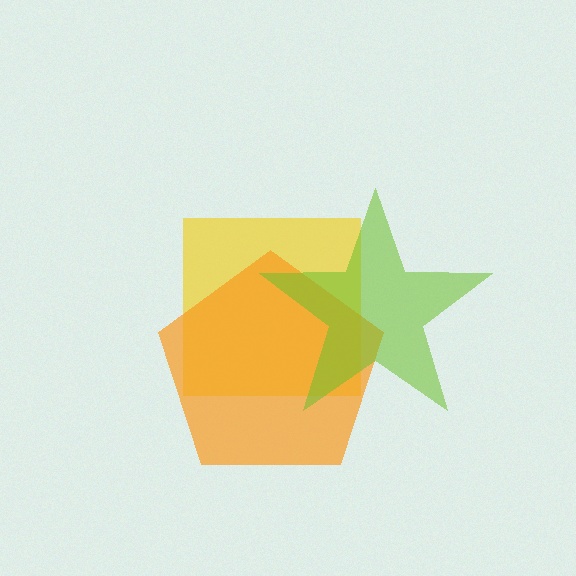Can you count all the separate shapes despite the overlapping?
Yes, there are 3 separate shapes.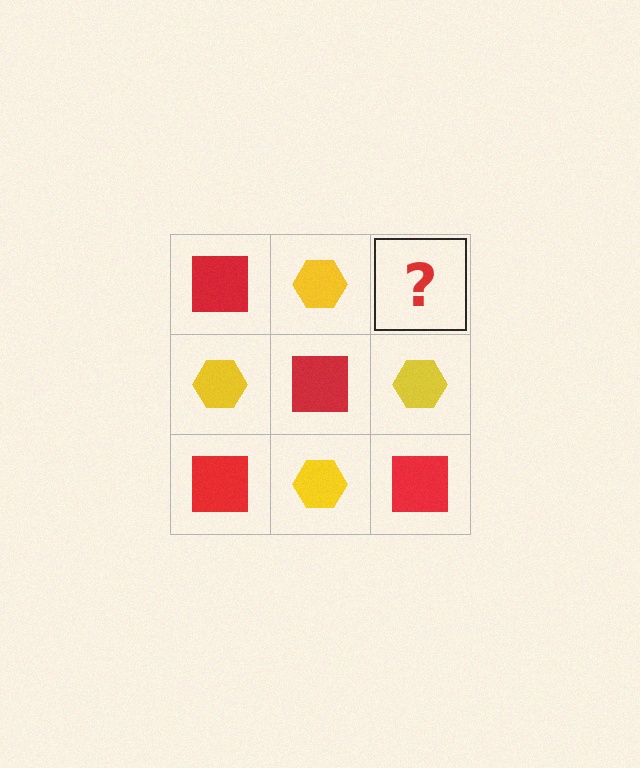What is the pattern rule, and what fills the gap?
The rule is that it alternates red square and yellow hexagon in a checkerboard pattern. The gap should be filled with a red square.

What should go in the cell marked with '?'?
The missing cell should contain a red square.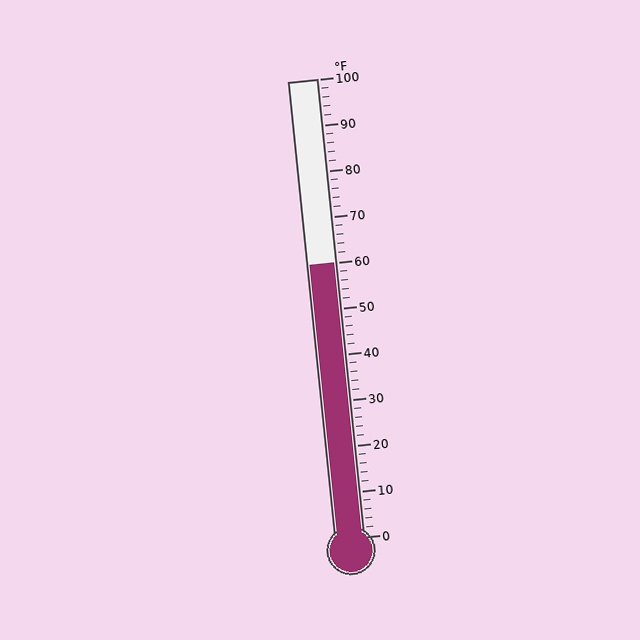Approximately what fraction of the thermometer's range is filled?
The thermometer is filled to approximately 60% of its range.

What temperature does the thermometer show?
The thermometer shows approximately 60°F.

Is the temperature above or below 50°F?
The temperature is above 50°F.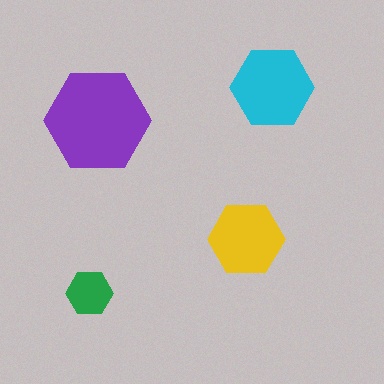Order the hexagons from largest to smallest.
the purple one, the cyan one, the yellow one, the green one.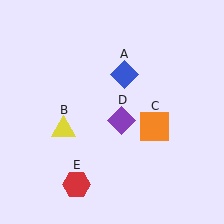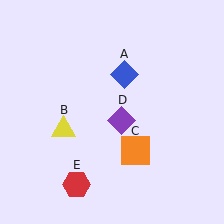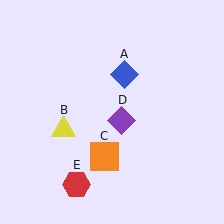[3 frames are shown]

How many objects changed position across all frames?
1 object changed position: orange square (object C).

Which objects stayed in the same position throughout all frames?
Blue diamond (object A) and yellow triangle (object B) and purple diamond (object D) and red hexagon (object E) remained stationary.